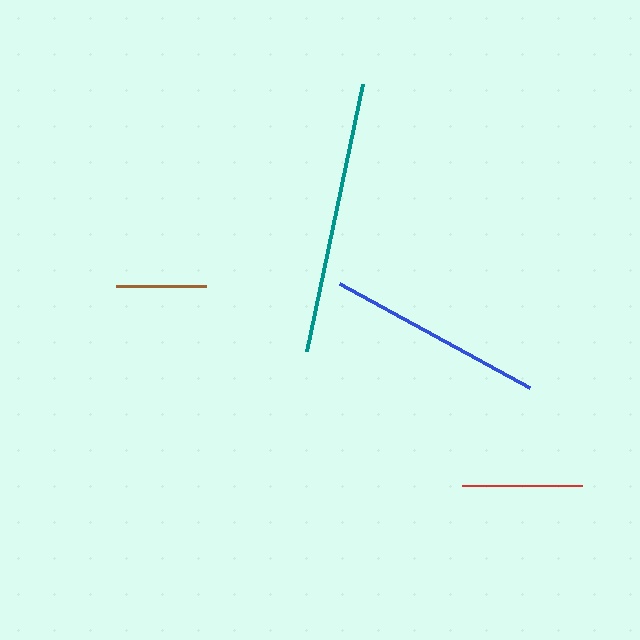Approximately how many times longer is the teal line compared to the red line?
The teal line is approximately 2.3 times the length of the red line.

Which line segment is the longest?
The teal line is the longest at approximately 273 pixels.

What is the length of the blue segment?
The blue segment is approximately 217 pixels long.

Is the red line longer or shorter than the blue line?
The blue line is longer than the red line.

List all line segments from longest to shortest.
From longest to shortest: teal, blue, red, brown.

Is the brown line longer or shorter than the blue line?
The blue line is longer than the brown line.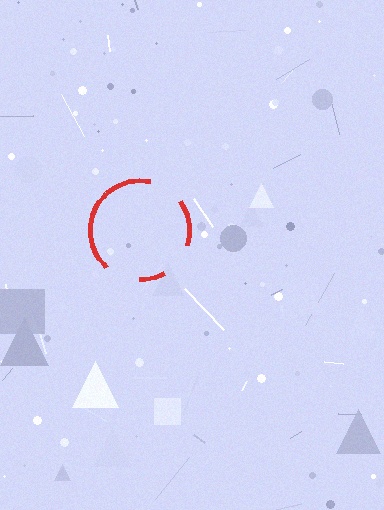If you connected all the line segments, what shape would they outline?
They would outline a circle.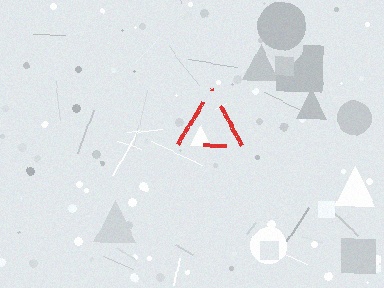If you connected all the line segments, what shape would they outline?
They would outline a triangle.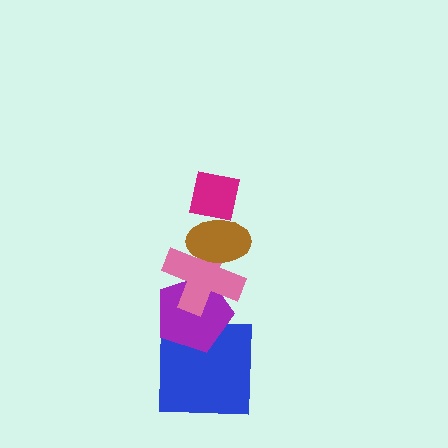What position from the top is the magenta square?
The magenta square is 1st from the top.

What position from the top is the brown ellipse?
The brown ellipse is 2nd from the top.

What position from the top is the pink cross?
The pink cross is 3rd from the top.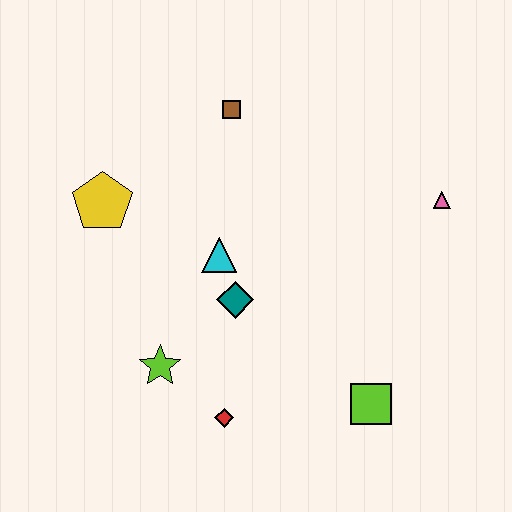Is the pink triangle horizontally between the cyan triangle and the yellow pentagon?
No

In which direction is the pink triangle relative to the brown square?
The pink triangle is to the right of the brown square.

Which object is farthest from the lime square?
The yellow pentagon is farthest from the lime square.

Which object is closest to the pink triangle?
The lime square is closest to the pink triangle.